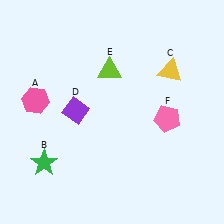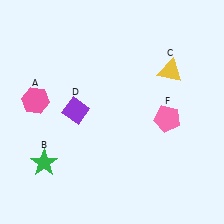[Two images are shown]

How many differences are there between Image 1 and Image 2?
There is 1 difference between the two images.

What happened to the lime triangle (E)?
The lime triangle (E) was removed in Image 2. It was in the top-left area of Image 1.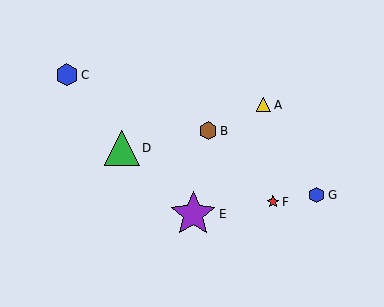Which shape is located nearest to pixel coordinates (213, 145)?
The brown hexagon (labeled B) at (208, 131) is nearest to that location.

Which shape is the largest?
The purple star (labeled E) is the largest.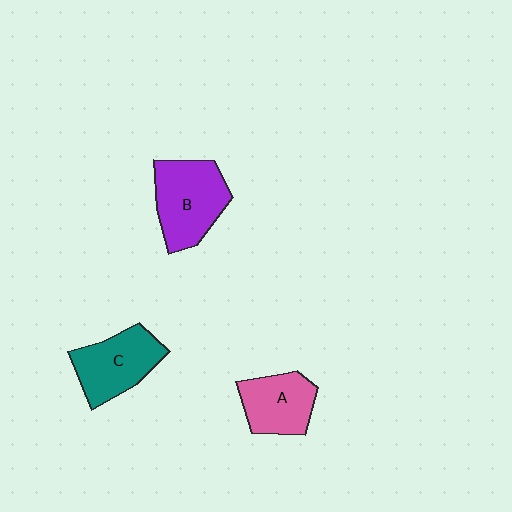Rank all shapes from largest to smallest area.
From largest to smallest: B (purple), C (teal), A (pink).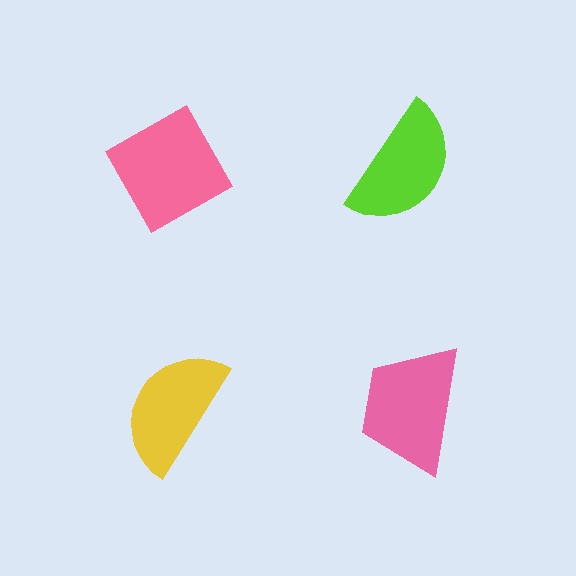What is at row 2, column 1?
A yellow semicircle.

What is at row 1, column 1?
A pink diamond.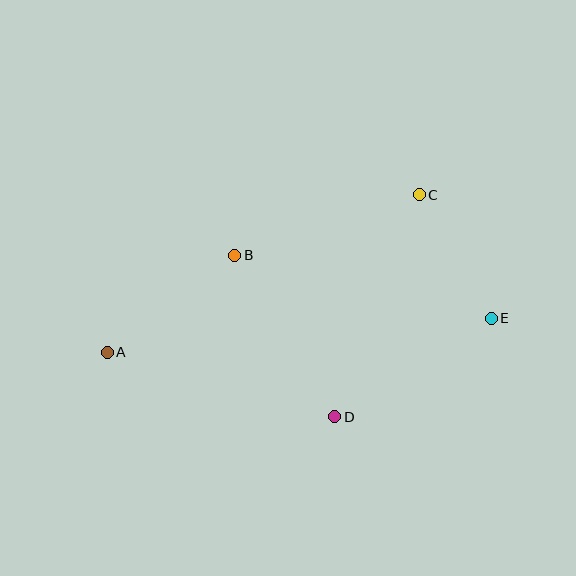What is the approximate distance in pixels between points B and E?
The distance between B and E is approximately 264 pixels.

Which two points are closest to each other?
Points C and E are closest to each other.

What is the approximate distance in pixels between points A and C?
The distance between A and C is approximately 350 pixels.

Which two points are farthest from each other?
Points A and E are farthest from each other.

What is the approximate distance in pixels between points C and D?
The distance between C and D is approximately 238 pixels.